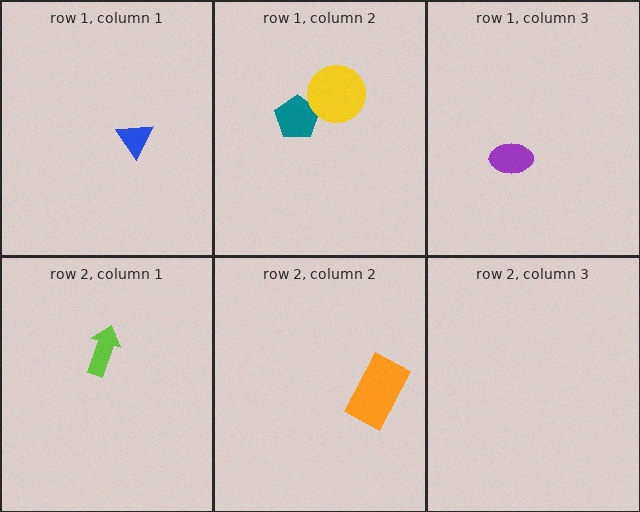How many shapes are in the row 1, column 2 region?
2.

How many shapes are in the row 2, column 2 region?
1.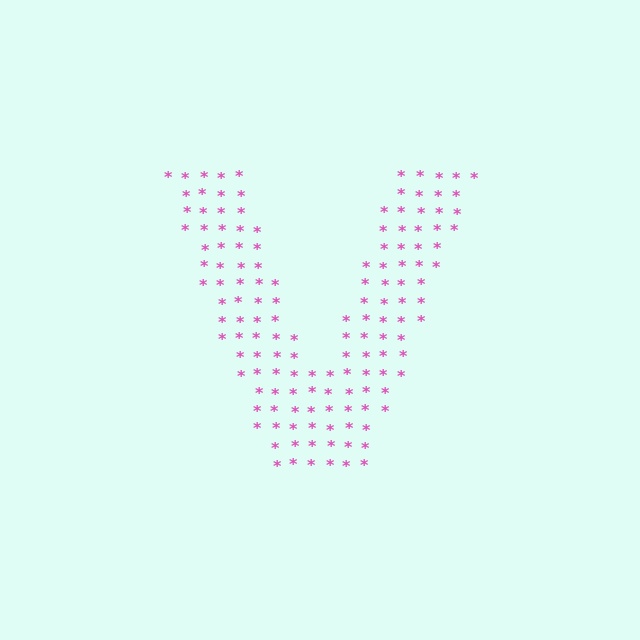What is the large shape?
The large shape is the letter V.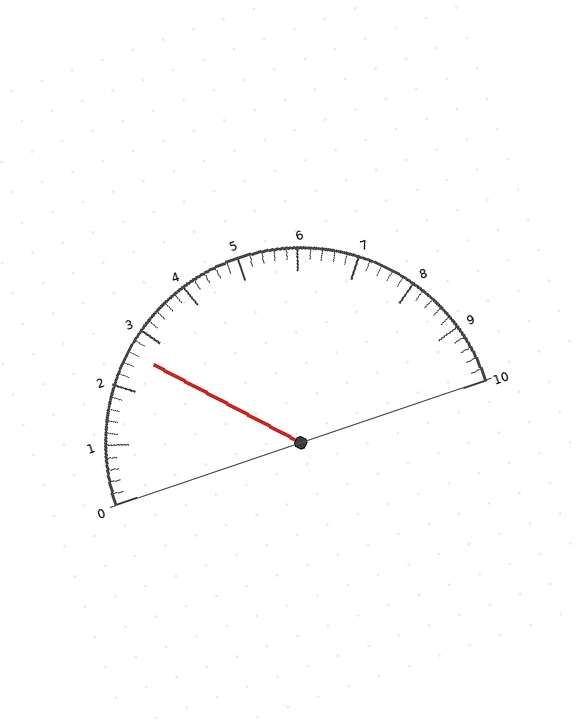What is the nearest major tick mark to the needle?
The nearest major tick mark is 3.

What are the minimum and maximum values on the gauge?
The gauge ranges from 0 to 10.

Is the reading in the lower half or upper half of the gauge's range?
The reading is in the lower half of the range (0 to 10).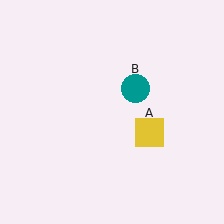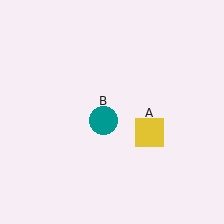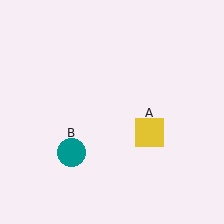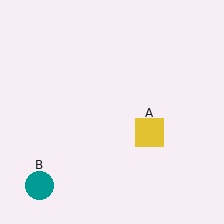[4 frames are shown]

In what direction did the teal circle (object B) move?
The teal circle (object B) moved down and to the left.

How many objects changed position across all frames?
1 object changed position: teal circle (object B).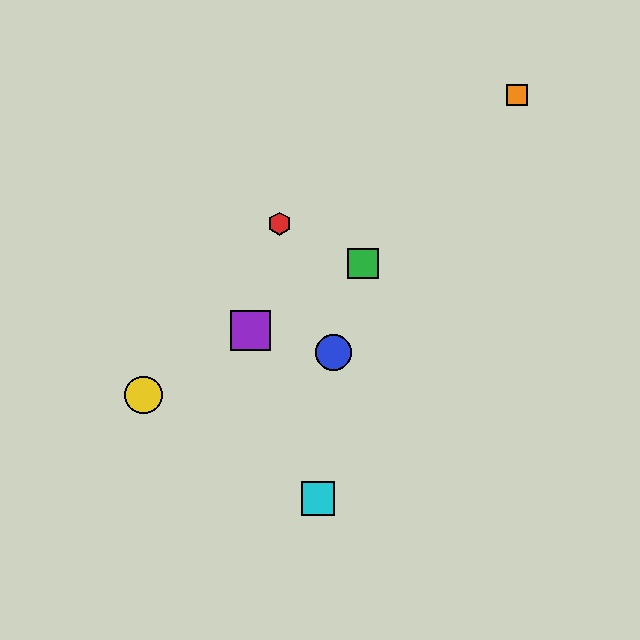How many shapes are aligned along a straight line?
3 shapes (the green square, the yellow circle, the purple square) are aligned along a straight line.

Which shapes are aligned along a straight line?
The green square, the yellow circle, the purple square are aligned along a straight line.